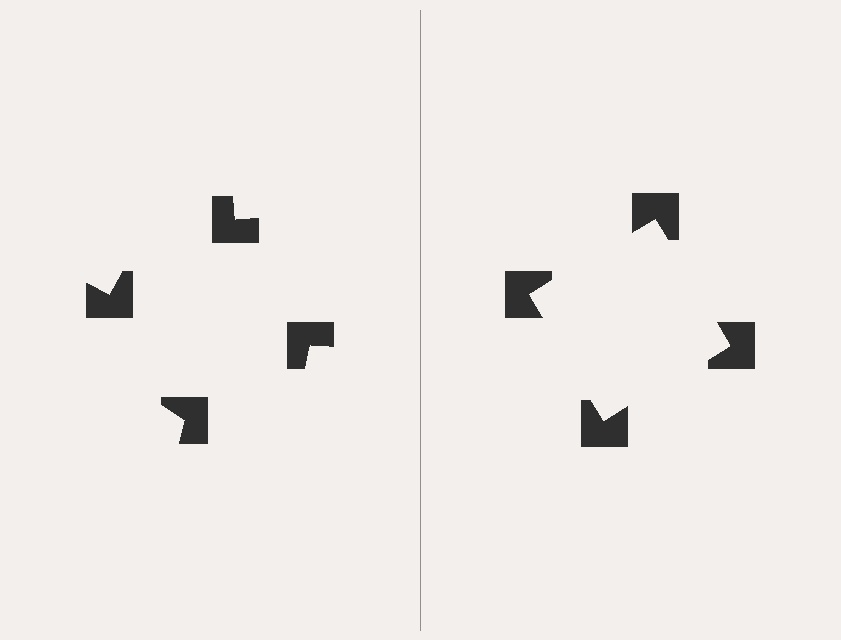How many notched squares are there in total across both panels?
8 — 4 on each side.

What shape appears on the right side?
An illusory square.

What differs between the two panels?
The notched squares are positioned identically on both sides; only the wedge orientations differ. On the right they align to a square; on the left they are misaligned.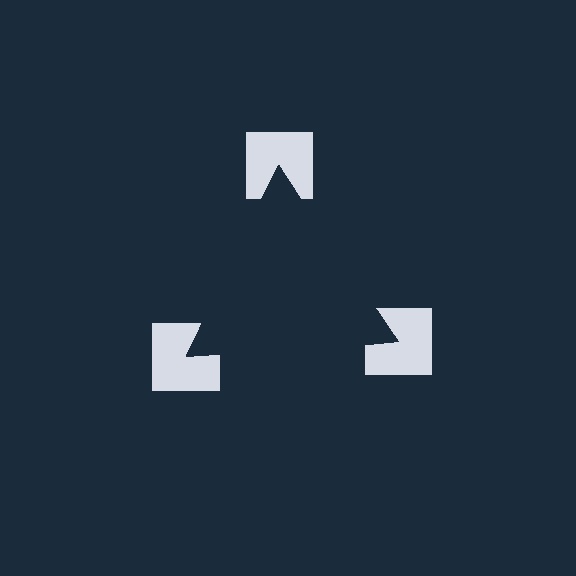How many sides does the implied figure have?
3 sides.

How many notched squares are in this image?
There are 3 — one at each vertex of the illusory triangle.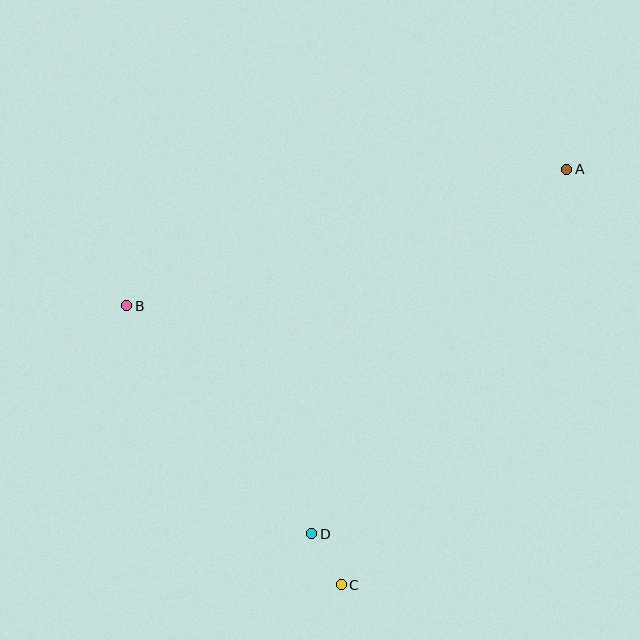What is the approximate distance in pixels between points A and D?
The distance between A and D is approximately 445 pixels.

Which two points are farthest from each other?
Points A and C are farthest from each other.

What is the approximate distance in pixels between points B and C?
The distance between B and C is approximately 352 pixels.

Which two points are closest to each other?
Points C and D are closest to each other.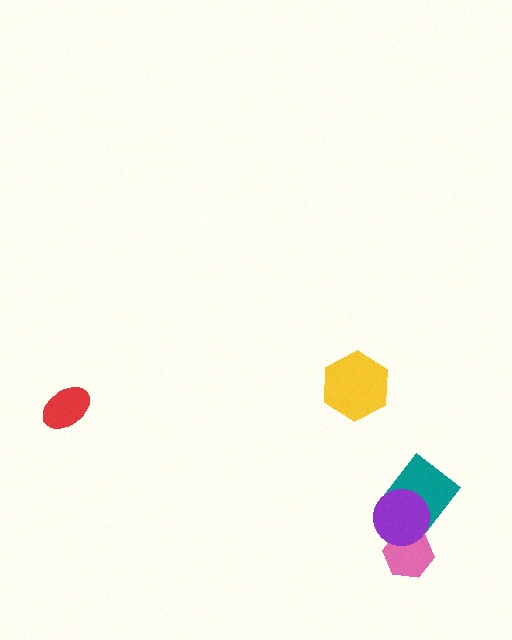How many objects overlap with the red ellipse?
0 objects overlap with the red ellipse.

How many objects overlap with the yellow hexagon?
0 objects overlap with the yellow hexagon.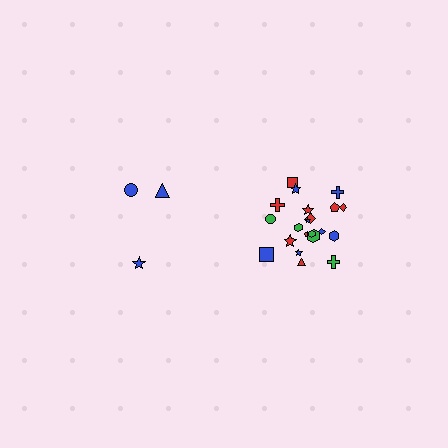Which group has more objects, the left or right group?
The right group.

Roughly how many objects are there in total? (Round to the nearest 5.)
Roughly 25 objects in total.